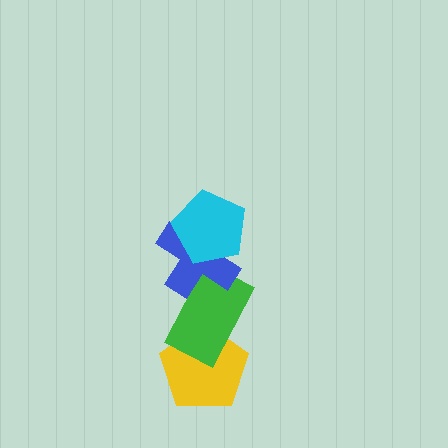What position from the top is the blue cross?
The blue cross is 2nd from the top.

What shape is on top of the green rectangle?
The blue cross is on top of the green rectangle.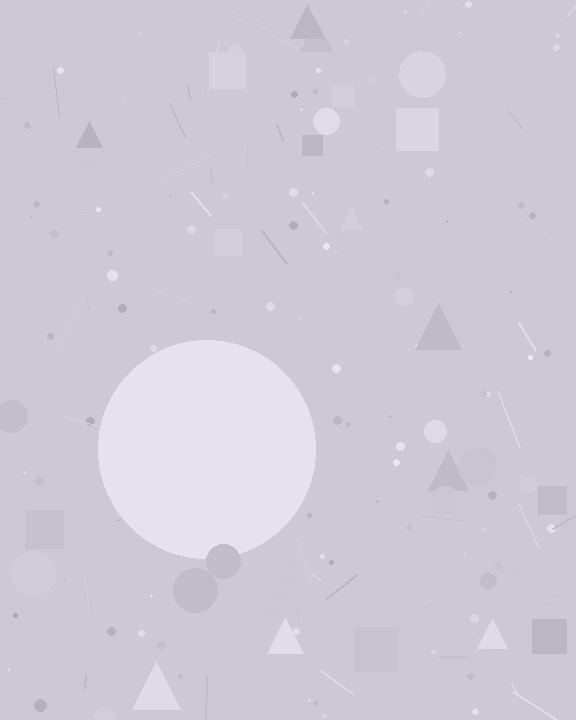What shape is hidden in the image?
A circle is hidden in the image.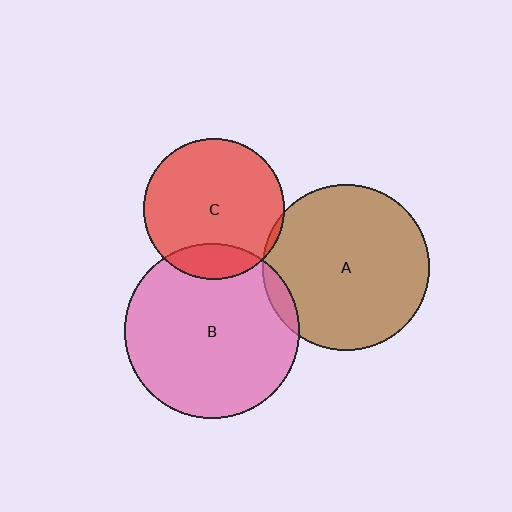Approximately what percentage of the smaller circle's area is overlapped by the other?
Approximately 5%.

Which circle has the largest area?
Circle B (pink).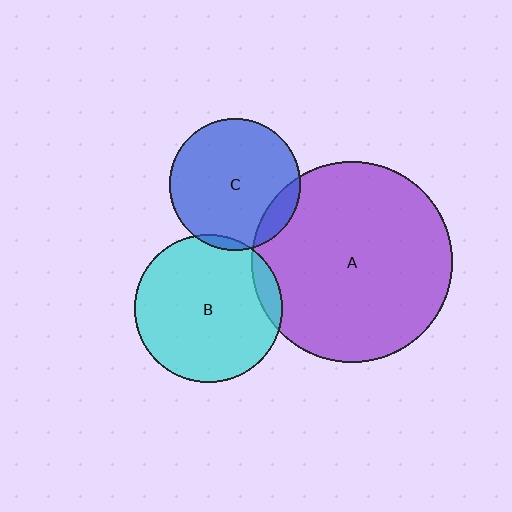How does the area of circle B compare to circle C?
Approximately 1.3 times.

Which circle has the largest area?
Circle A (purple).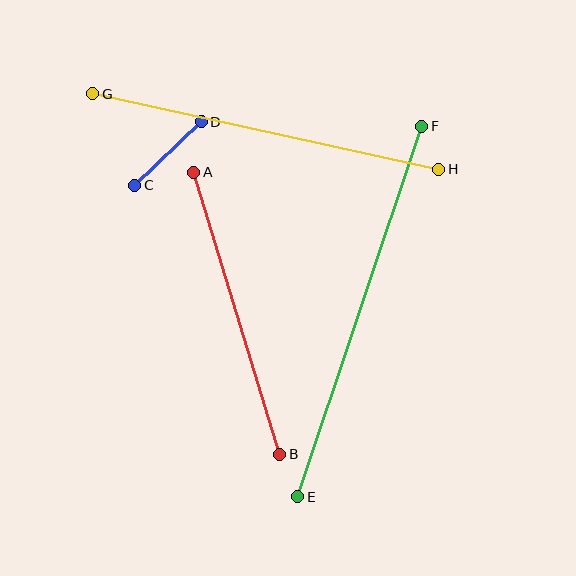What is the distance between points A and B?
The distance is approximately 295 pixels.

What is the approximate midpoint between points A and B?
The midpoint is at approximately (237, 313) pixels.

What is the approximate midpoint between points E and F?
The midpoint is at approximately (360, 312) pixels.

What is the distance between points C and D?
The distance is approximately 92 pixels.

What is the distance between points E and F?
The distance is approximately 390 pixels.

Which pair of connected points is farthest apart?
Points E and F are farthest apart.